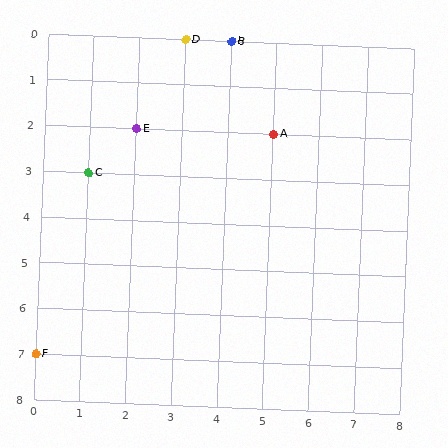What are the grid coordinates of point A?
Point A is at grid coordinates (5, 2).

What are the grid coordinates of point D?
Point D is at grid coordinates (3, 0).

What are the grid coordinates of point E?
Point E is at grid coordinates (2, 2).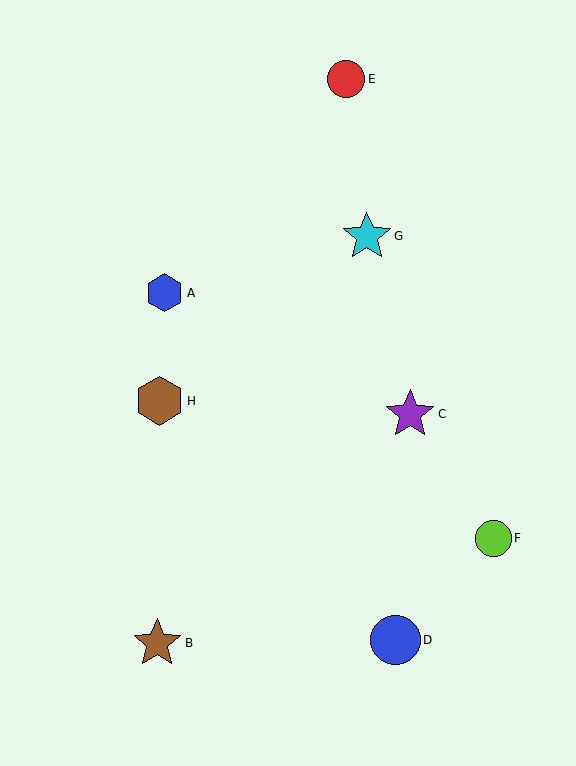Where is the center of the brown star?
The center of the brown star is at (157, 643).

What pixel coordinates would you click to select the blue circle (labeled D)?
Click at (395, 640) to select the blue circle D.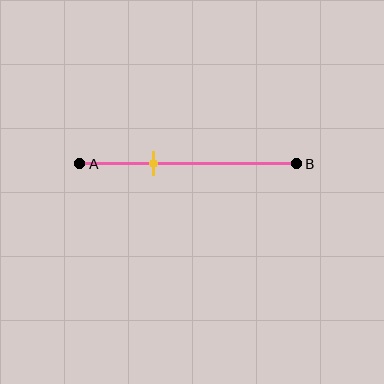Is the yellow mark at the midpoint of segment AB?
No, the mark is at about 35% from A, not at the 50% midpoint.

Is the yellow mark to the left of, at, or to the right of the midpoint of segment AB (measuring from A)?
The yellow mark is to the left of the midpoint of segment AB.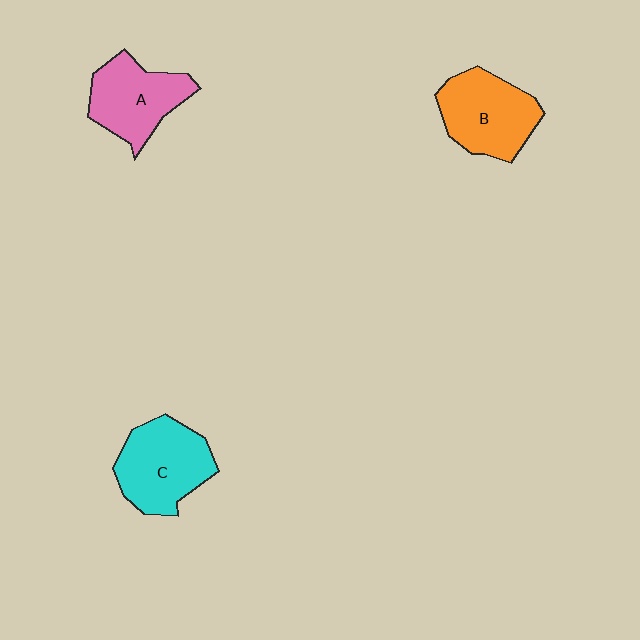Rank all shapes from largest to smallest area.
From largest to smallest: C (cyan), B (orange), A (pink).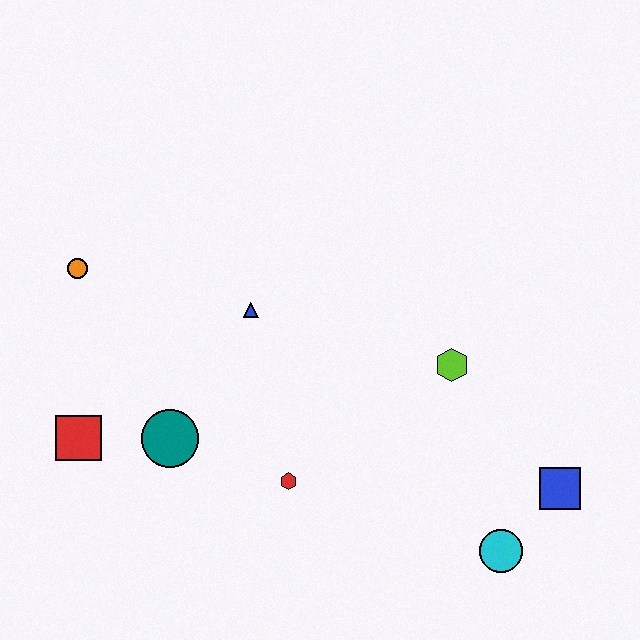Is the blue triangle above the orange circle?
No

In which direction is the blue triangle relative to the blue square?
The blue triangle is to the left of the blue square.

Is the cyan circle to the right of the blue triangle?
Yes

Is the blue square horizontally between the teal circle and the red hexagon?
No